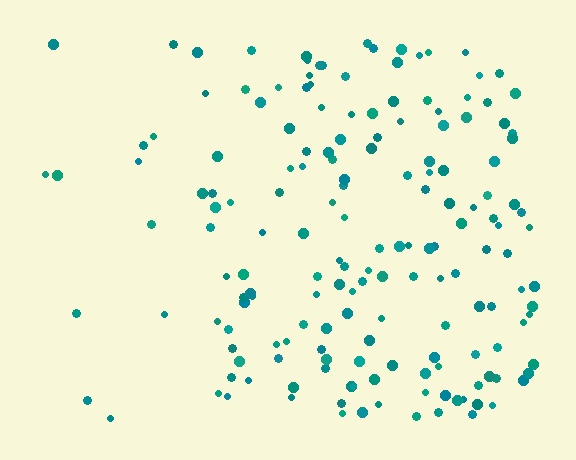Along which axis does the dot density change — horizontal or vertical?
Horizontal.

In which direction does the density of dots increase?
From left to right, with the right side densest.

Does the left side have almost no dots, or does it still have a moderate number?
Still a moderate number, just noticeably fewer than the right.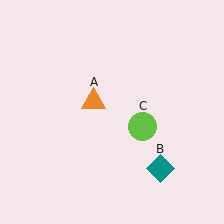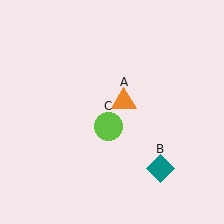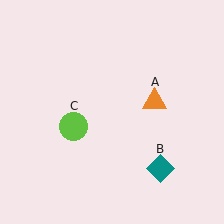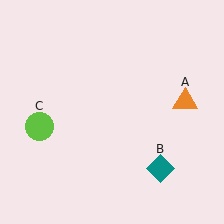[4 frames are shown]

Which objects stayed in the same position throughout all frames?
Teal diamond (object B) remained stationary.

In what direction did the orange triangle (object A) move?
The orange triangle (object A) moved right.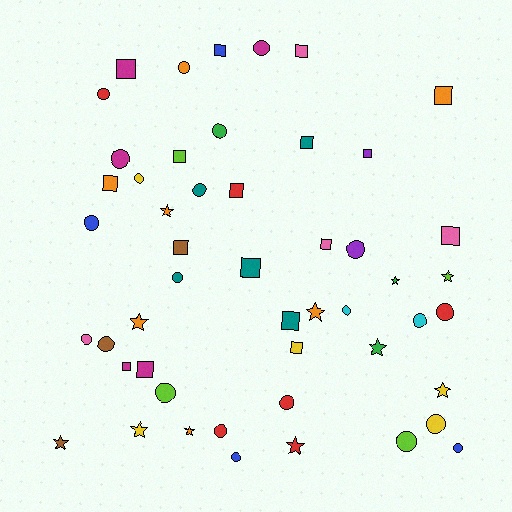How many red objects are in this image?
There are 6 red objects.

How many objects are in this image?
There are 50 objects.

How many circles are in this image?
There are 22 circles.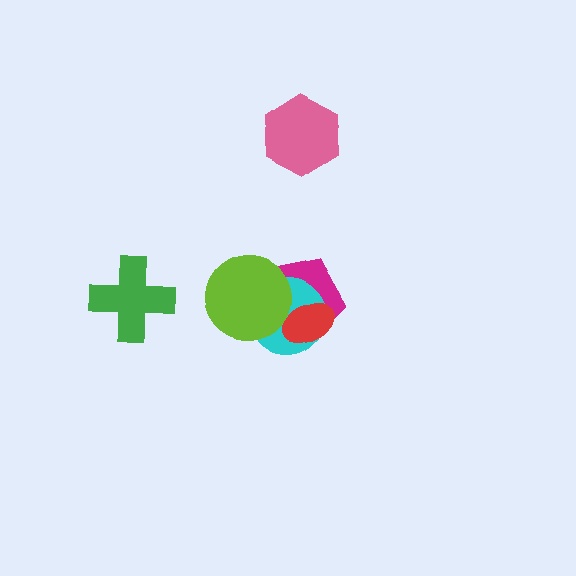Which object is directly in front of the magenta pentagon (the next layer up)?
The cyan circle is directly in front of the magenta pentagon.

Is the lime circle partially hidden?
No, no other shape covers it.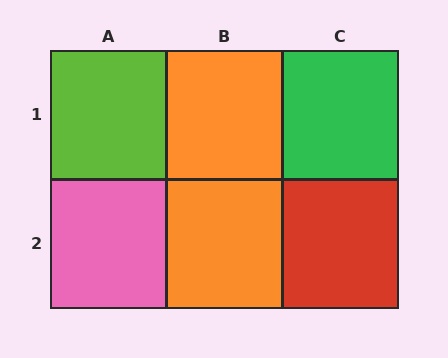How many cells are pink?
1 cell is pink.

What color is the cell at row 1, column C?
Green.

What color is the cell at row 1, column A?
Lime.